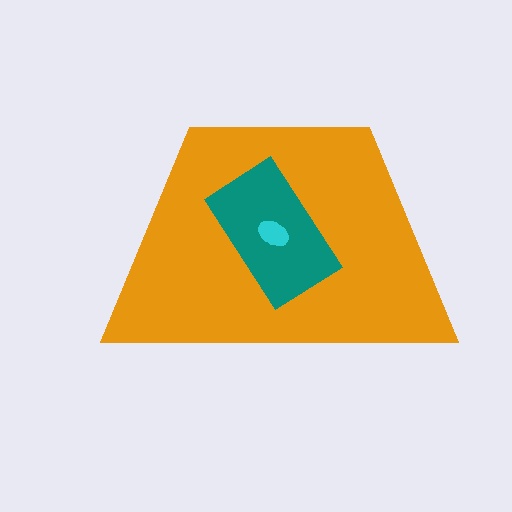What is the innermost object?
The cyan ellipse.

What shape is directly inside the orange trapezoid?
The teal rectangle.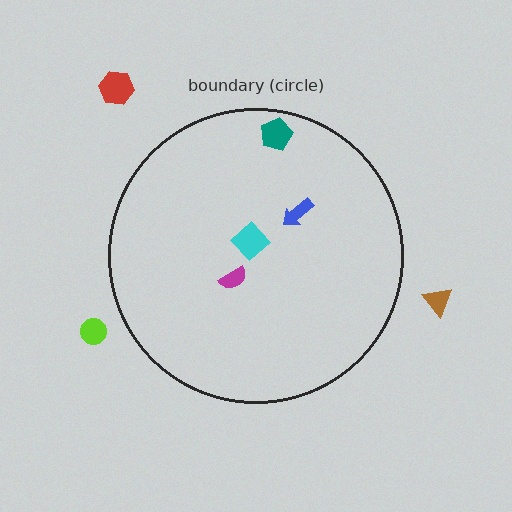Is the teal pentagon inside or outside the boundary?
Inside.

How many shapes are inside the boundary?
4 inside, 3 outside.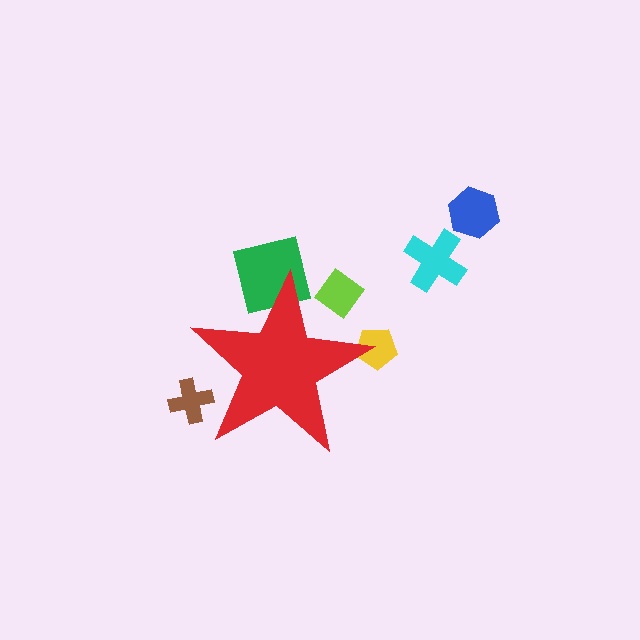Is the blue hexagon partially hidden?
No, the blue hexagon is fully visible.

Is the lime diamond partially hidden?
Yes, the lime diamond is partially hidden behind the red star.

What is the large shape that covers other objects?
A red star.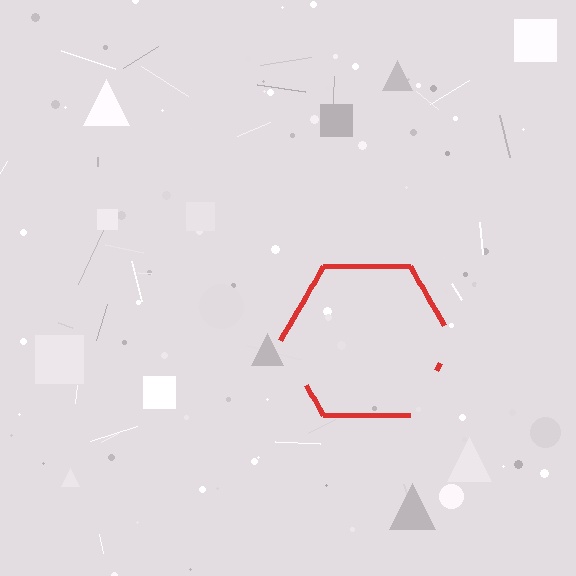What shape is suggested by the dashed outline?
The dashed outline suggests a hexagon.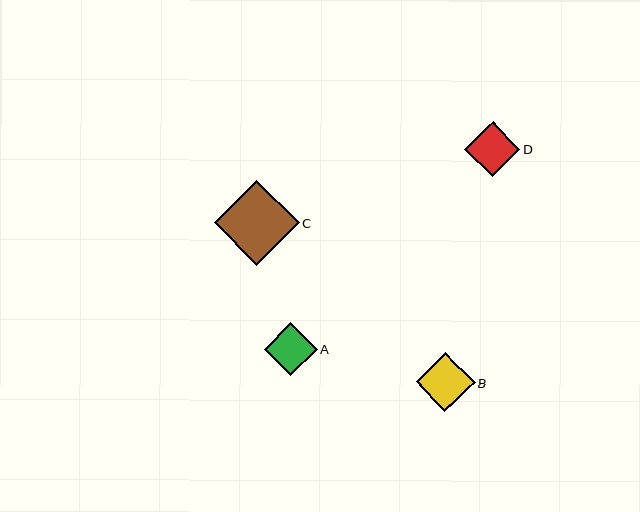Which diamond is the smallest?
Diamond A is the smallest with a size of approximately 53 pixels.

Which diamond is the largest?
Diamond C is the largest with a size of approximately 85 pixels.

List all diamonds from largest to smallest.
From largest to smallest: C, B, D, A.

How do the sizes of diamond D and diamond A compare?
Diamond D and diamond A are approximately the same size.